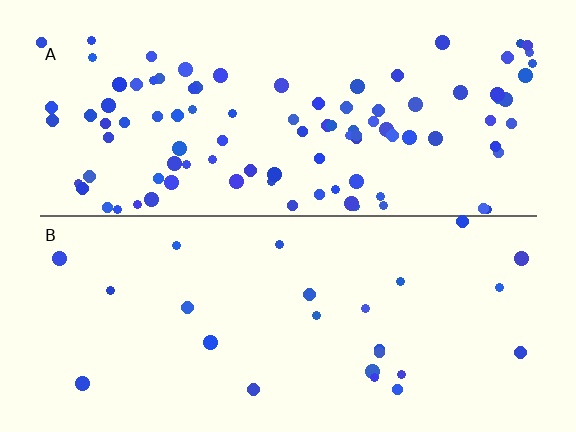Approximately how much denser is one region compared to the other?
Approximately 4.0× — region A over region B.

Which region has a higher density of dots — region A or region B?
A (the top).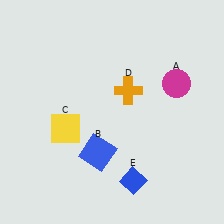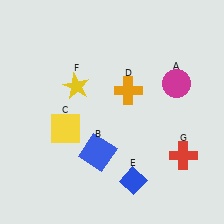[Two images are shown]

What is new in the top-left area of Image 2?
A yellow star (F) was added in the top-left area of Image 2.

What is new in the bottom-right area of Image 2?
A red cross (G) was added in the bottom-right area of Image 2.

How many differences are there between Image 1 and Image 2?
There are 2 differences between the two images.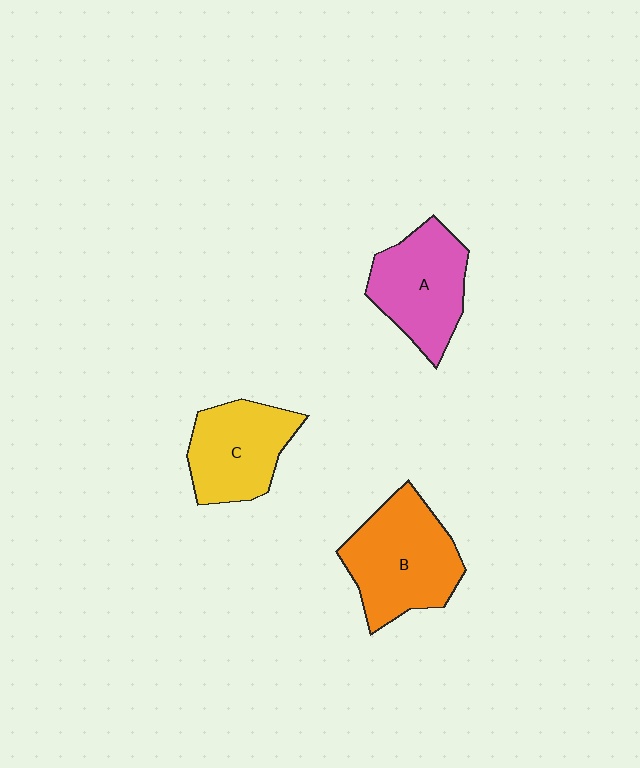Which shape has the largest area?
Shape B (orange).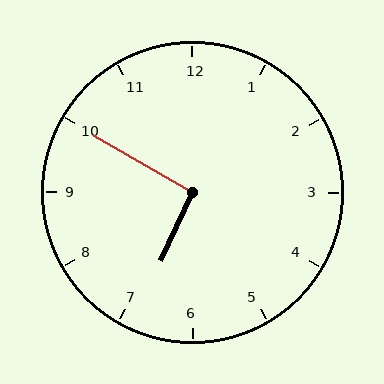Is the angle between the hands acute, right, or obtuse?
It is right.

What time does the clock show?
6:50.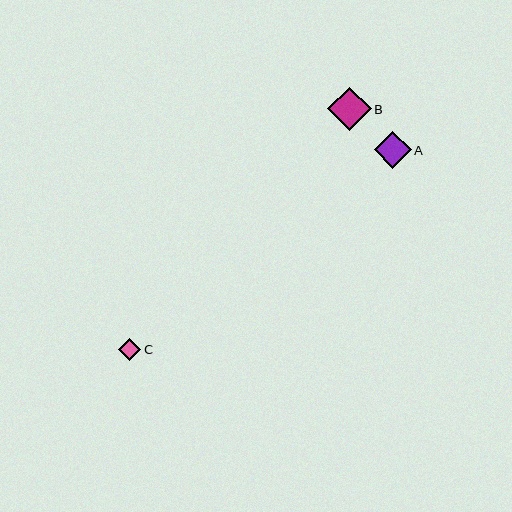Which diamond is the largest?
Diamond B is the largest with a size of approximately 43 pixels.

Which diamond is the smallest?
Diamond C is the smallest with a size of approximately 22 pixels.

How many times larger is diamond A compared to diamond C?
Diamond A is approximately 1.7 times the size of diamond C.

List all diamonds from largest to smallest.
From largest to smallest: B, A, C.